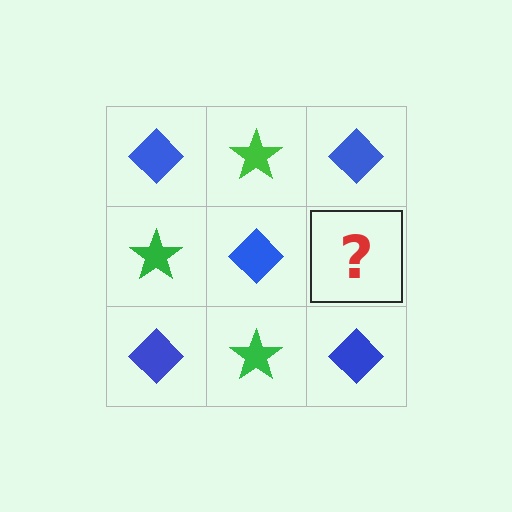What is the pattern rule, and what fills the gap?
The rule is that it alternates blue diamond and green star in a checkerboard pattern. The gap should be filled with a green star.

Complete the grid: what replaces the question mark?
The question mark should be replaced with a green star.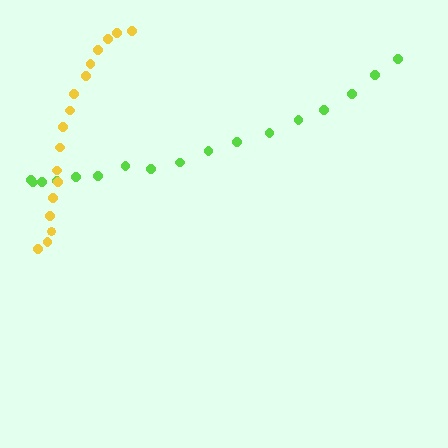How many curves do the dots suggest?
There are 2 distinct paths.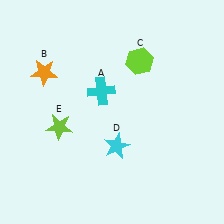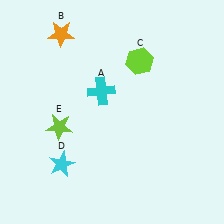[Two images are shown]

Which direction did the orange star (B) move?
The orange star (B) moved up.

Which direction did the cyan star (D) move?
The cyan star (D) moved left.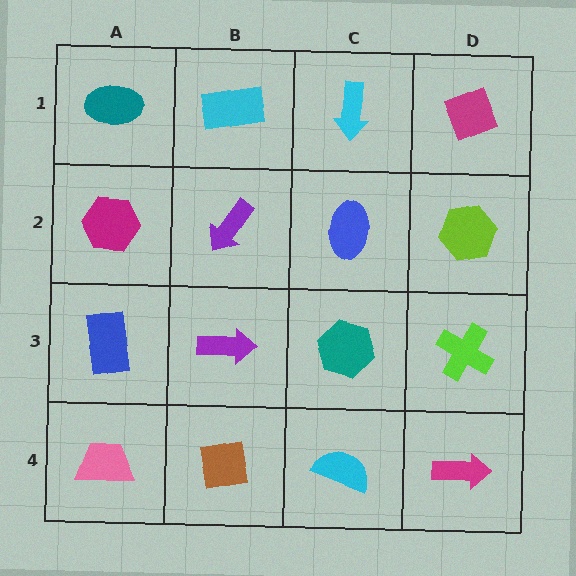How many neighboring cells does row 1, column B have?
3.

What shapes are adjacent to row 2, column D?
A magenta diamond (row 1, column D), a lime cross (row 3, column D), a blue ellipse (row 2, column C).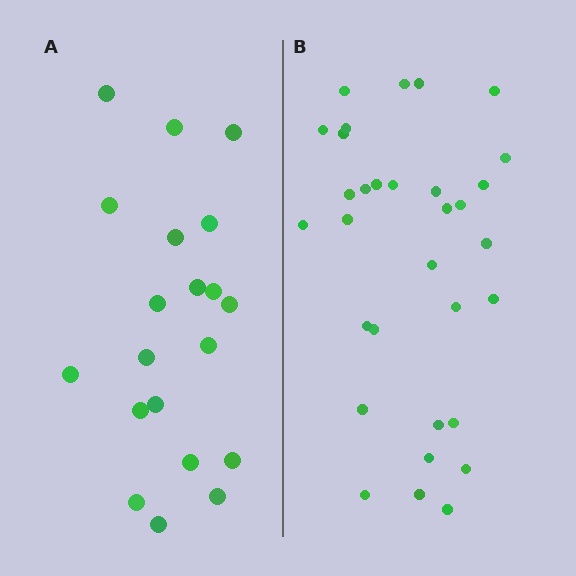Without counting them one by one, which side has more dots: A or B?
Region B (the right region) has more dots.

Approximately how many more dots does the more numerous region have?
Region B has roughly 12 or so more dots than region A.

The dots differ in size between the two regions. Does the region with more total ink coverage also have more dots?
No. Region A has more total ink coverage because its dots are larger, but region B actually contains more individual dots. Total area can be misleading — the number of items is what matters here.